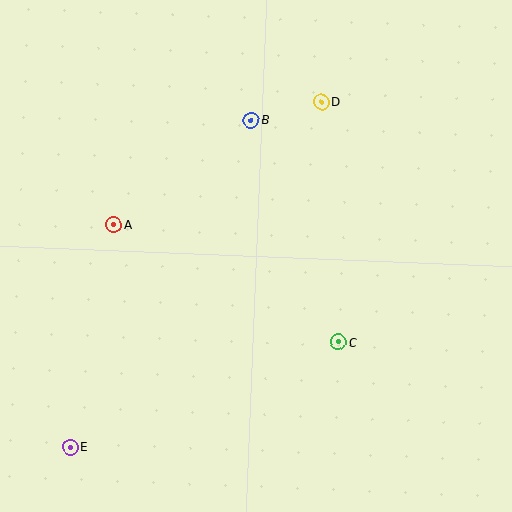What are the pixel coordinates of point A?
Point A is at (114, 225).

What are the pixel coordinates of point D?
Point D is at (321, 102).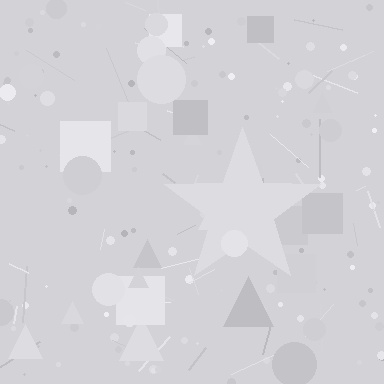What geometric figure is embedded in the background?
A star is embedded in the background.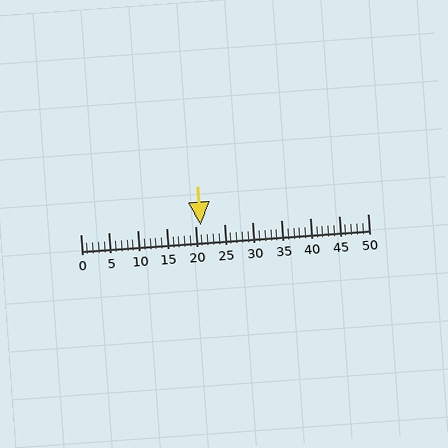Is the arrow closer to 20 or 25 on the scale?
The arrow is closer to 20.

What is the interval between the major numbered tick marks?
The major tick marks are spaced 5 units apart.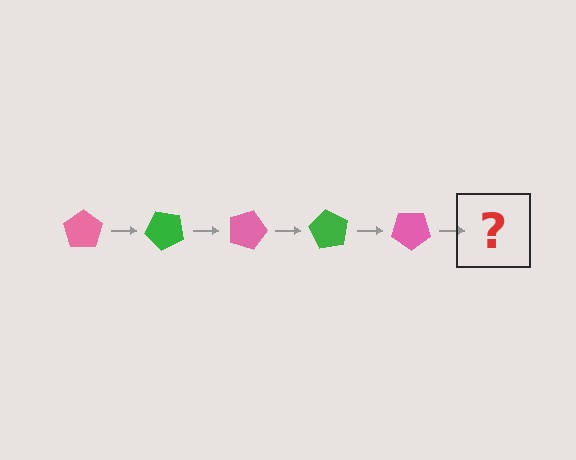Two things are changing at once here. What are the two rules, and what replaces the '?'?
The two rules are that it rotates 45 degrees each step and the color cycles through pink and green. The '?' should be a green pentagon, rotated 225 degrees from the start.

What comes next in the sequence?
The next element should be a green pentagon, rotated 225 degrees from the start.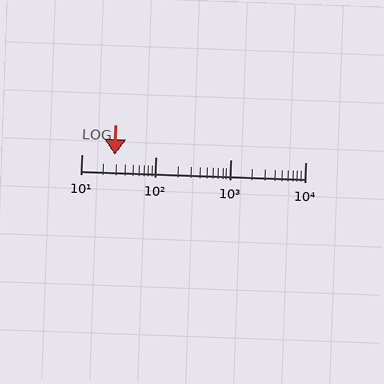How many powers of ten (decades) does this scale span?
The scale spans 3 decades, from 10 to 10000.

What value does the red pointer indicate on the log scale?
The pointer indicates approximately 28.